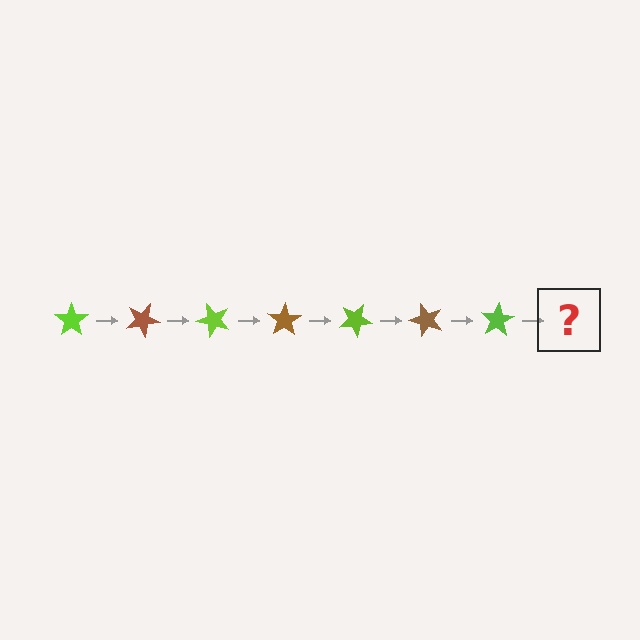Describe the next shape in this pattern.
It should be a brown star, rotated 175 degrees from the start.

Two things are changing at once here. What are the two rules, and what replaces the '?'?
The two rules are that it rotates 25 degrees each step and the color cycles through lime and brown. The '?' should be a brown star, rotated 175 degrees from the start.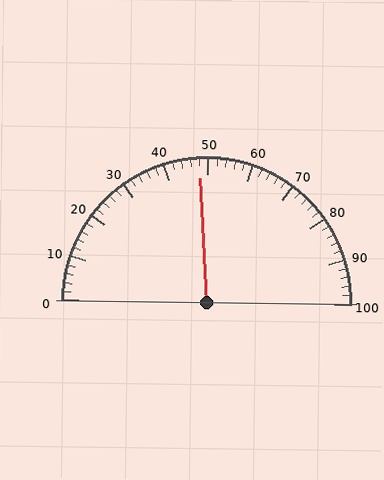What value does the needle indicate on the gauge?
The needle indicates approximately 48.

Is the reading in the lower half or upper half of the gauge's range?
The reading is in the lower half of the range (0 to 100).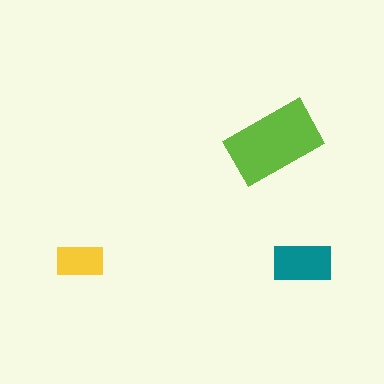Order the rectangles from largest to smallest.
the lime one, the teal one, the yellow one.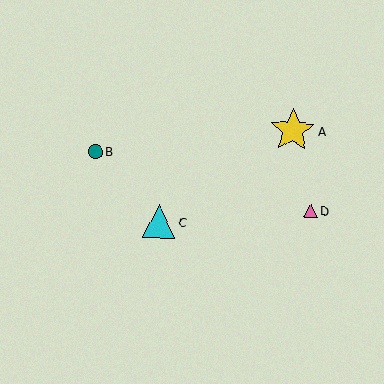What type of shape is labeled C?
Shape C is a cyan triangle.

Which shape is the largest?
The yellow star (labeled A) is the largest.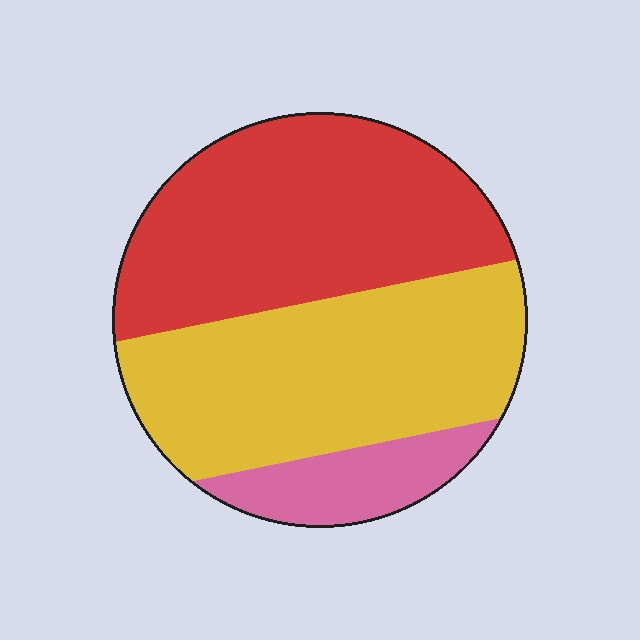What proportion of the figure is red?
Red takes up about two fifths (2/5) of the figure.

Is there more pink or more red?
Red.